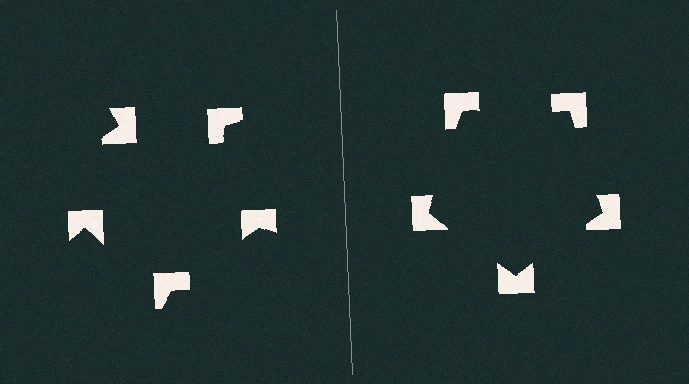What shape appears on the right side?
An illusory pentagon.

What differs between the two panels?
The notched squares are positioned identically on both sides; only the wedge orientations differ. On the right they align to a pentagon; on the left they are misaligned.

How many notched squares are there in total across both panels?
10 — 5 on each side.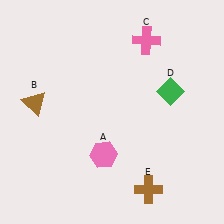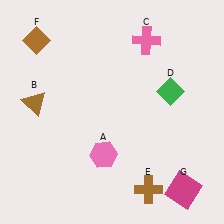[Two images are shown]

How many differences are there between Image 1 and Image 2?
There are 2 differences between the two images.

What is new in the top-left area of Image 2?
A brown diamond (F) was added in the top-left area of Image 2.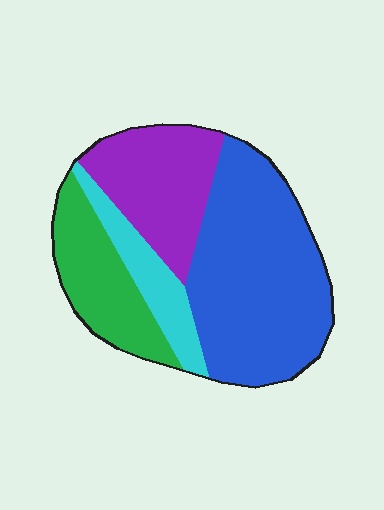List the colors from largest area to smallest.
From largest to smallest: blue, purple, green, cyan.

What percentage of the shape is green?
Green covers around 20% of the shape.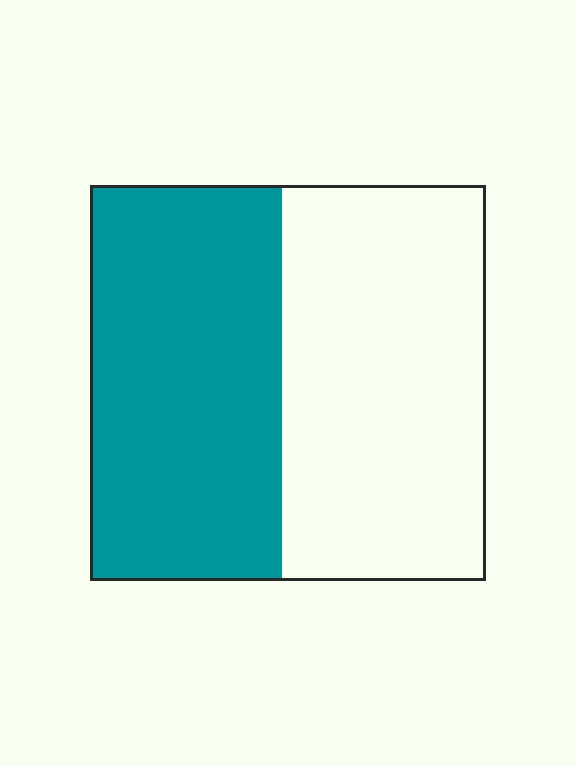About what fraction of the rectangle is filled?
About one half (1/2).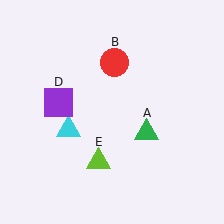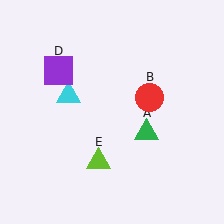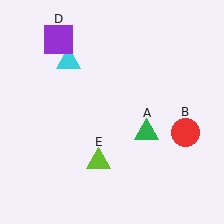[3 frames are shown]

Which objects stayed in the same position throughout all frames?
Green triangle (object A) and lime triangle (object E) remained stationary.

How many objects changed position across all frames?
3 objects changed position: red circle (object B), cyan triangle (object C), purple square (object D).